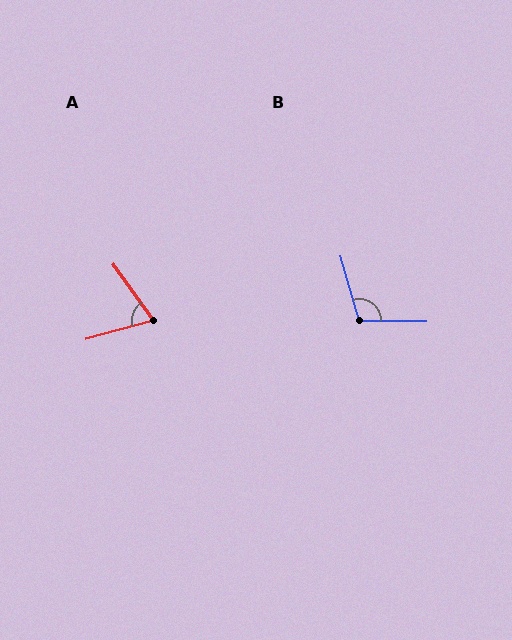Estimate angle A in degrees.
Approximately 70 degrees.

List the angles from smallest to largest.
A (70°), B (107°).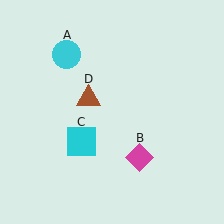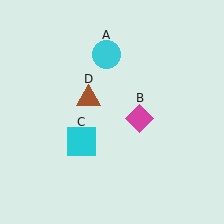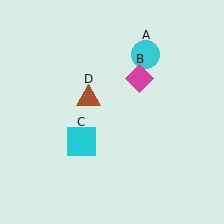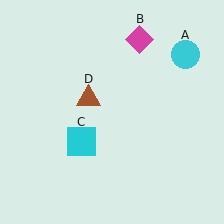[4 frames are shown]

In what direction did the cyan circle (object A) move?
The cyan circle (object A) moved right.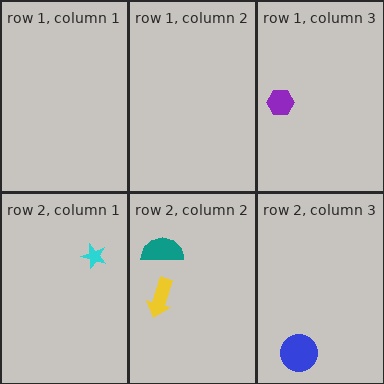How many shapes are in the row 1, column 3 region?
1.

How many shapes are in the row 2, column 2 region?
2.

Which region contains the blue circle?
The row 2, column 3 region.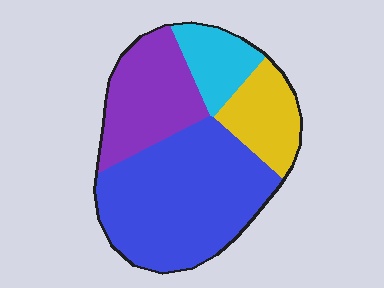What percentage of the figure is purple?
Purple covers around 25% of the figure.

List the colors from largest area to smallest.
From largest to smallest: blue, purple, yellow, cyan.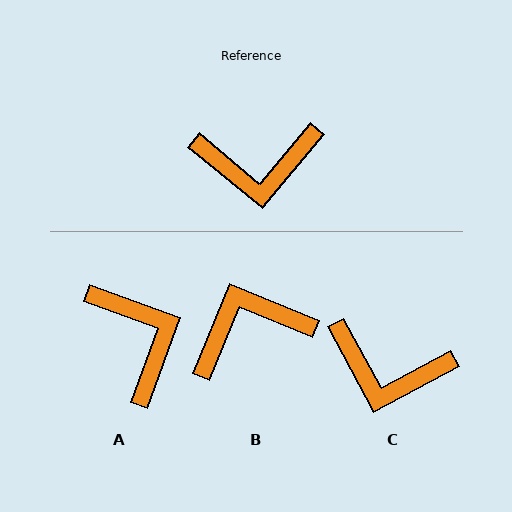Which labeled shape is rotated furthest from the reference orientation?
B, about 163 degrees away.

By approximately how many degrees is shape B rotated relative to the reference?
Approximately 163 degrees clockwise.